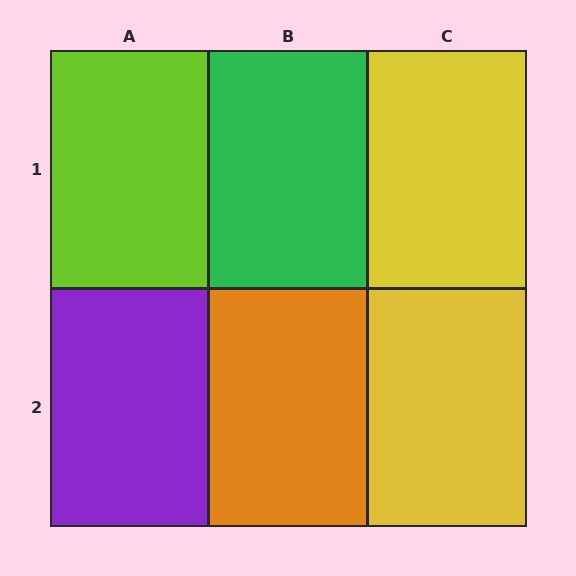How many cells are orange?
1 cell is orange.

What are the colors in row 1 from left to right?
Lime, green, yellow.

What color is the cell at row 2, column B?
Orange.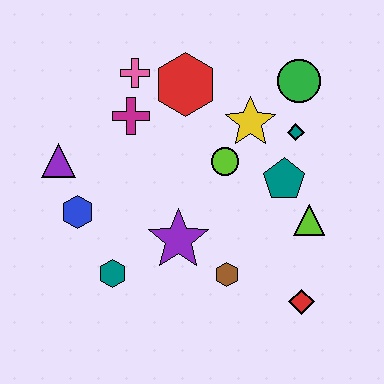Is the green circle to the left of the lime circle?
No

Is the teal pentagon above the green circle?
No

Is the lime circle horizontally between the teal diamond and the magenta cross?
Yes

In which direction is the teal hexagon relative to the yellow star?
The teal hexagon is below the yellow star.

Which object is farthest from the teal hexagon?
The green circle is farthest from the teal hexagon.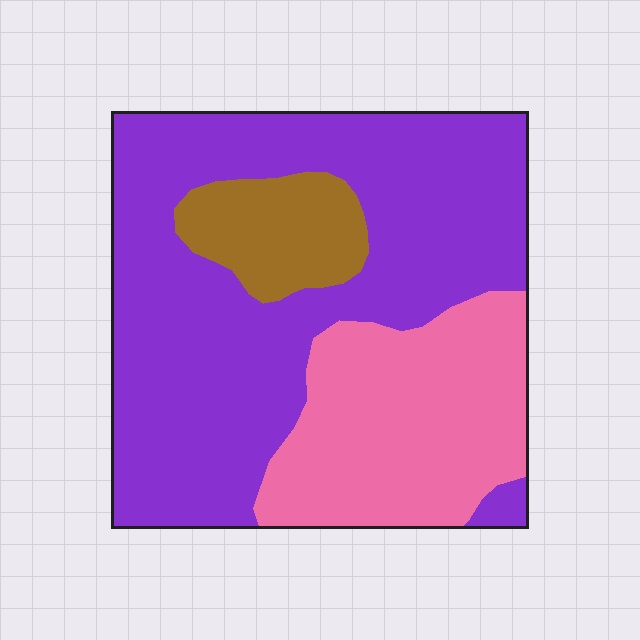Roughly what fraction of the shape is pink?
Pink takes up about one quarter (1/4) of the shape.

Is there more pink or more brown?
Pink.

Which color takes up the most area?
Purple, at roughly 60%.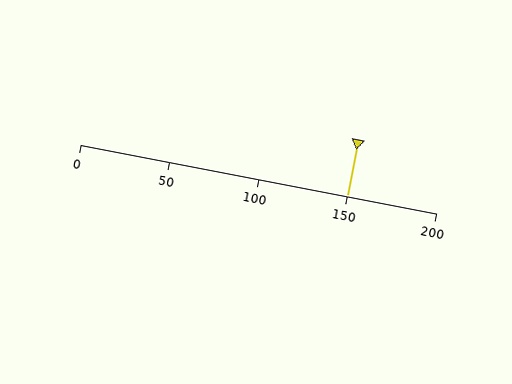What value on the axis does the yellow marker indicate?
The marker indicates approximately 150.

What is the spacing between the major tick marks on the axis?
The major ticks are spaced 50 apart.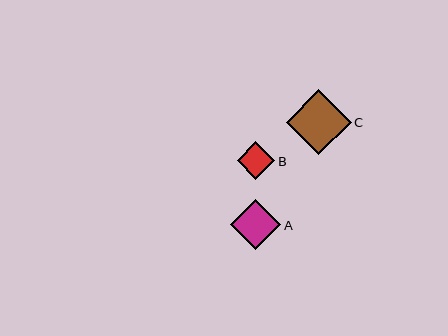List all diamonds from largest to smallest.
From largest to smallest: C, A, B.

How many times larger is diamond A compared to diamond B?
Diamond A is approximately 1.3 times the size of diamond B.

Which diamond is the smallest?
Diamond B is the smallest with a size of approximately 38 pixels.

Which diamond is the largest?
Diamond C is the largest with a size of approximately 65 pixels.